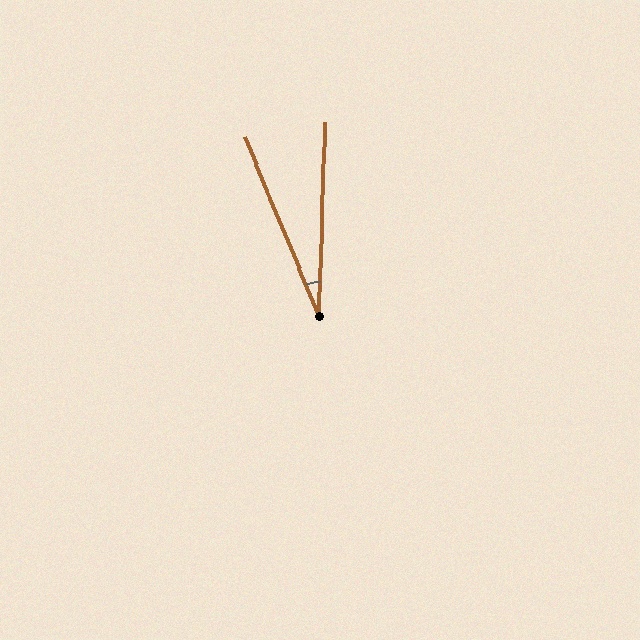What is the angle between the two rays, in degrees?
Approximately 24 degrees.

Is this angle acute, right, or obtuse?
It is acute.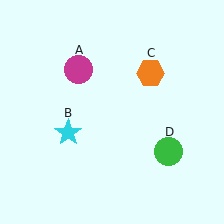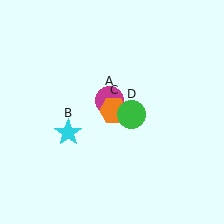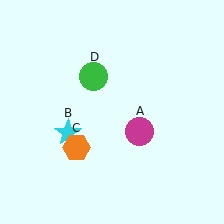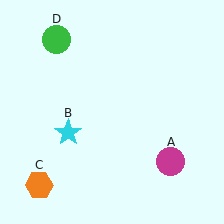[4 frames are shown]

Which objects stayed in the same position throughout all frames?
Cyan star (object B) remained stationary.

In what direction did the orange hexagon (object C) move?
The orange hexagon (object C) moved down and to the left.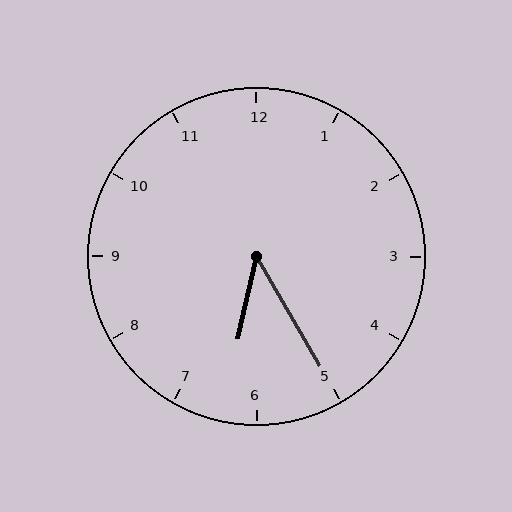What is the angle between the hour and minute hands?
Approximately 42 degrees.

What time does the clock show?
6:25.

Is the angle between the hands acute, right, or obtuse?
It is acute.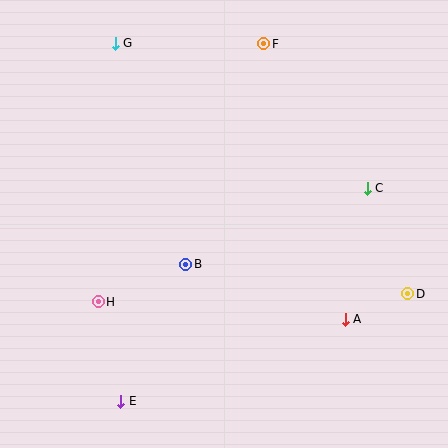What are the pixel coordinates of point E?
Point E is at (121, 401).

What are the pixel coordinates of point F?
Point F is at (264, 44).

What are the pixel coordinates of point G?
Point G is at (115, 43).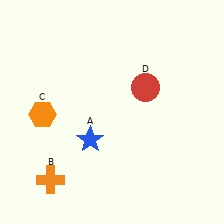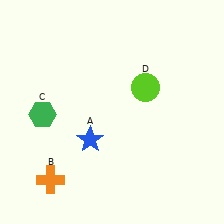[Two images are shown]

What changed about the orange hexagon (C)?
In Image 1, C is orange. In Image 2, it changed to green.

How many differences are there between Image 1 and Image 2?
There are 2 differences between the two images.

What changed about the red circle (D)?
In Image 1, D is red. In Image 2, it changed to lime.